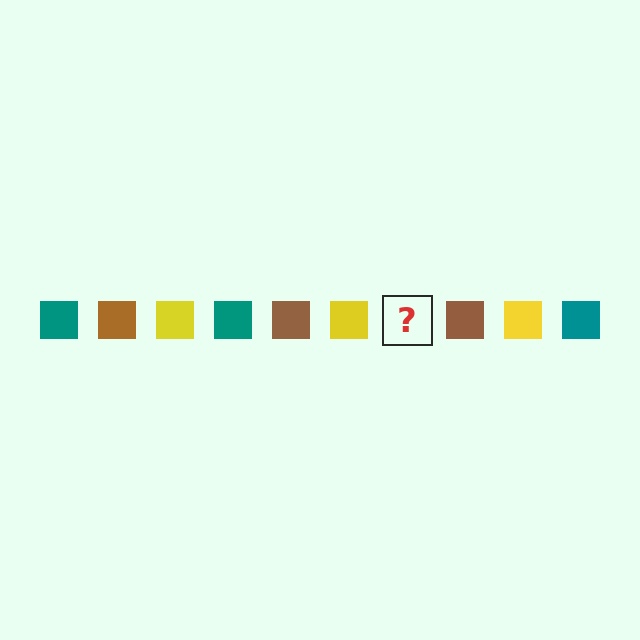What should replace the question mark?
The question mark should be replaced with a teal square.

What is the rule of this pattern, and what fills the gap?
The rule is that the pattern cycles through teal, brown, yellow squares. The gap should be filled with a teal square.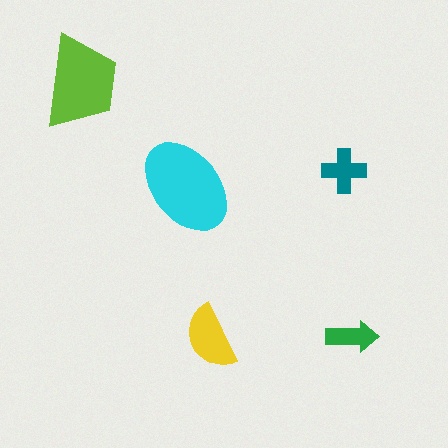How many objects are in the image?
There are 5 objects in the image.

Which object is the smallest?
The green arrow.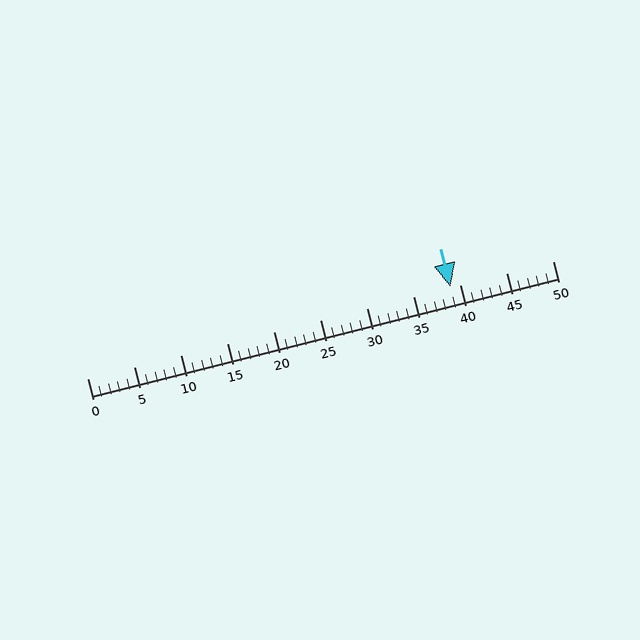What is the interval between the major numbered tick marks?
The major tick marks are spaced 5 units apart.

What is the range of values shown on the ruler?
The ruler shows values from 0 to 50.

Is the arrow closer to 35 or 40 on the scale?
The arrow is closer to 40.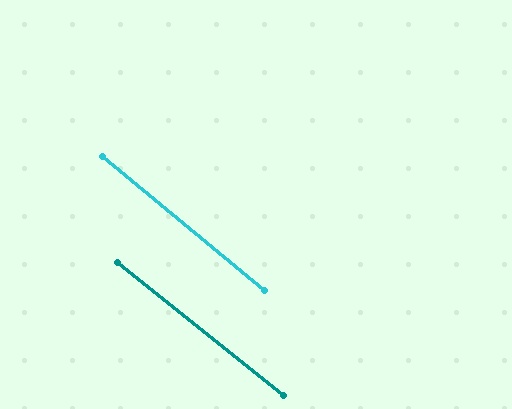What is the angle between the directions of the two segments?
Approximately 1 degree.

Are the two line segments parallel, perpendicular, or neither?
Parallel — their directions differ by only 0.5°.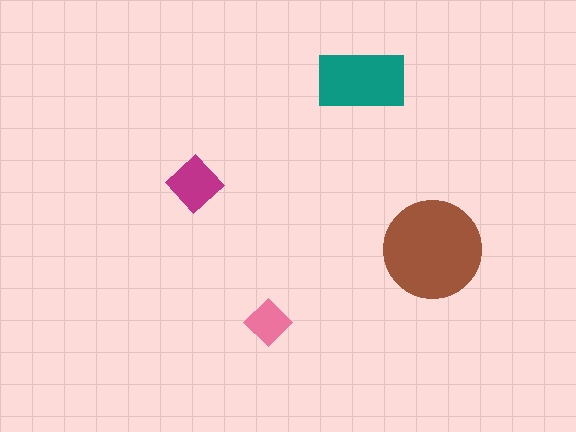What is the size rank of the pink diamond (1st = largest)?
4th.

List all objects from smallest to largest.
The pink diamond, the magenta diamond, the teal rectangle, the brown circle.